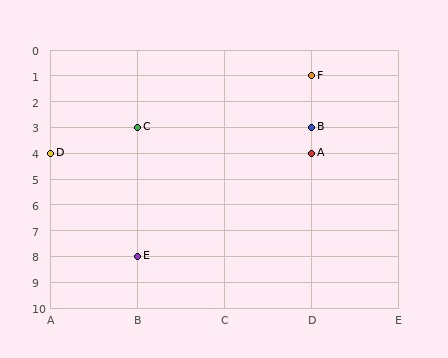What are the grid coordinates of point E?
Point E is at grid coordinates (B, 8).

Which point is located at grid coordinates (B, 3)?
Point C is at (B, 3).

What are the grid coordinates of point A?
Point A is at grid coordinates (D, 4).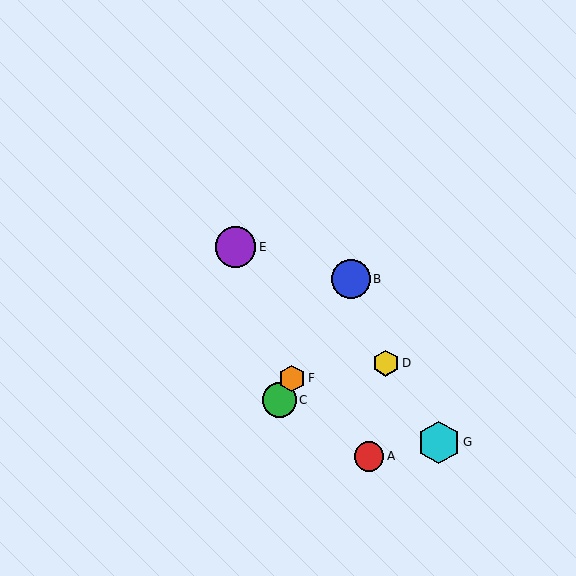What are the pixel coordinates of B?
Object B is at (351, 279).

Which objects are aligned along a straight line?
Objects B, C, F are aligned along a straight line.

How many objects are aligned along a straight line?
3 objects (B, C, F) are aligned along a straight line.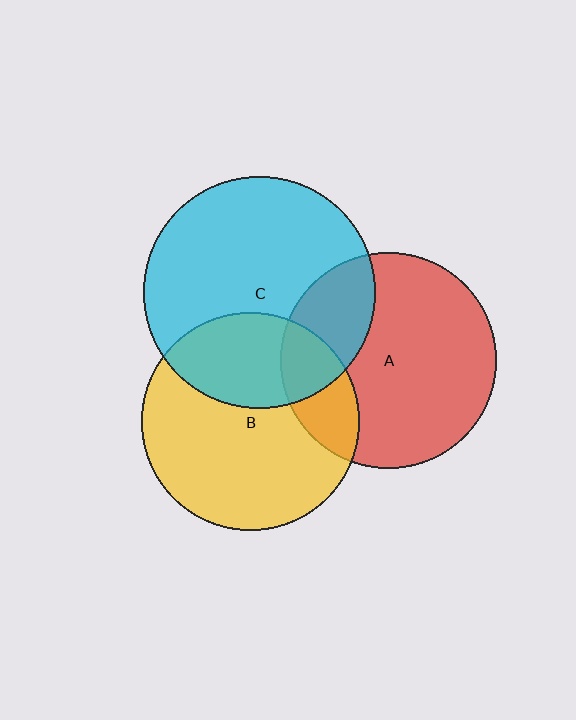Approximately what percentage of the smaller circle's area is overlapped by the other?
Approximately 20%.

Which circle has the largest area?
Circle C (cyan).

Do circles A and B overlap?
Yes.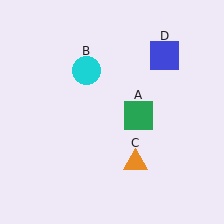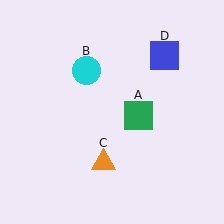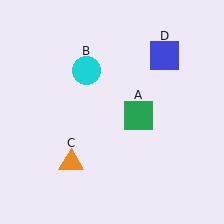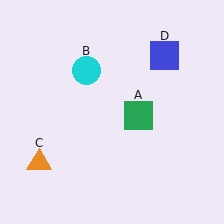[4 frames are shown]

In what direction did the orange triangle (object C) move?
The orange triangle (object C) moved left.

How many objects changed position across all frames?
1 object changed position: orange triangle (object C).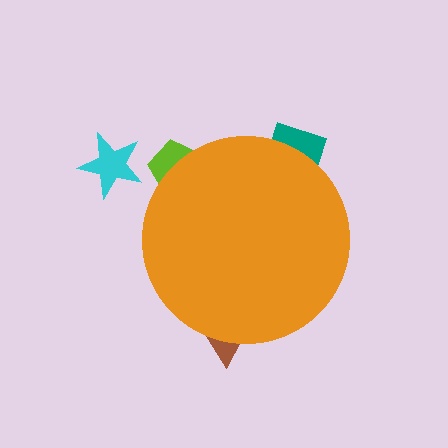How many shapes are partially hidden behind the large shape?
3 shapes are partially hidden.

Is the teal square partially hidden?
Yes, the teal square is partially hidden behind the orange circle.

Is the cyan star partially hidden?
No, the cyan star is fully visible.